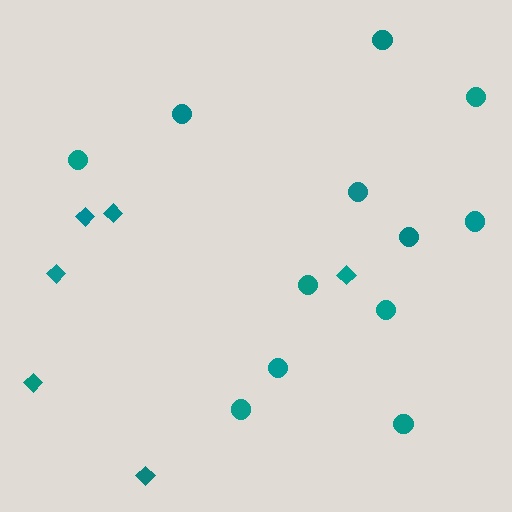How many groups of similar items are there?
There are 2 groups: one group of circles (12) and one group of diamonds (6).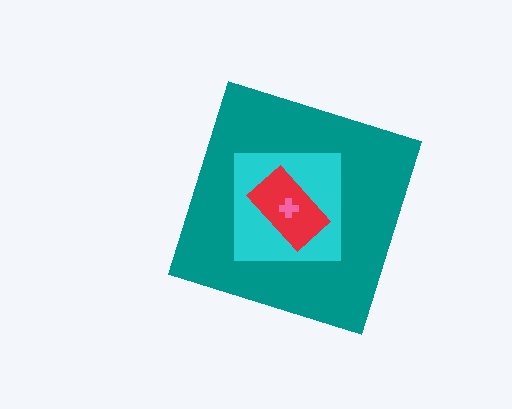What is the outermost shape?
The teal diamond.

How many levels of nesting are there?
4.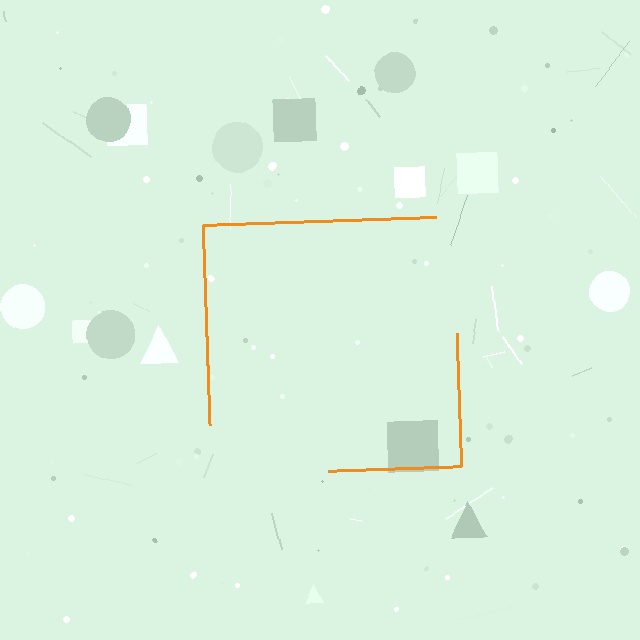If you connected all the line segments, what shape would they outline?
They would outline a square.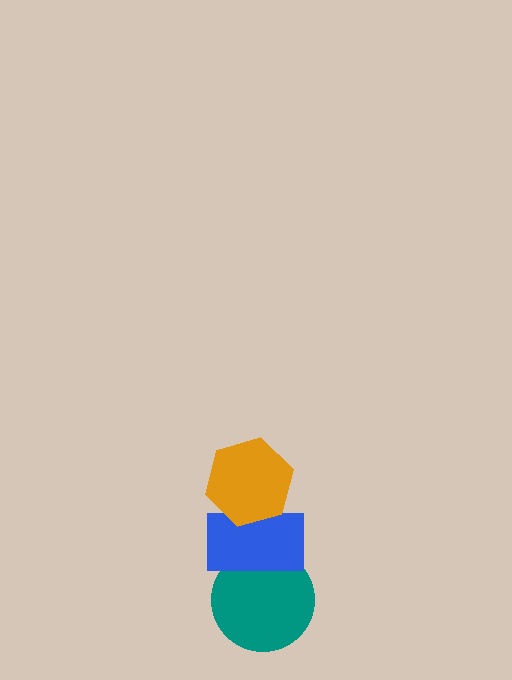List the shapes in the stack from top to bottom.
From top to bottom: the orange hexagon, the blue rectangle, the teal circle.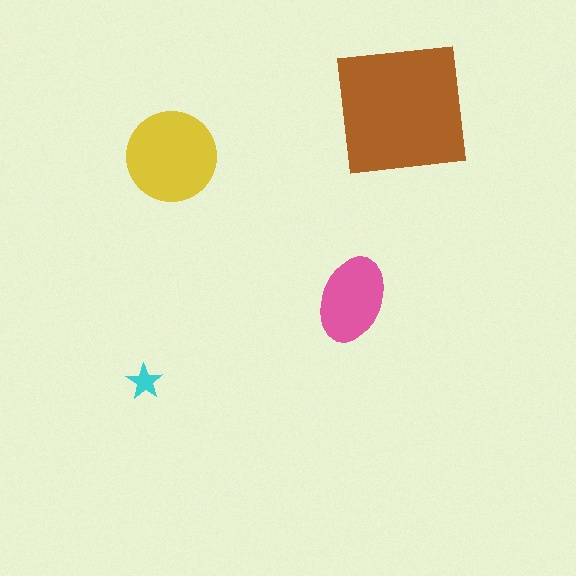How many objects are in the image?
There are 4 objects in the image.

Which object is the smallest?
The cyan star.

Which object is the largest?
The brown square.